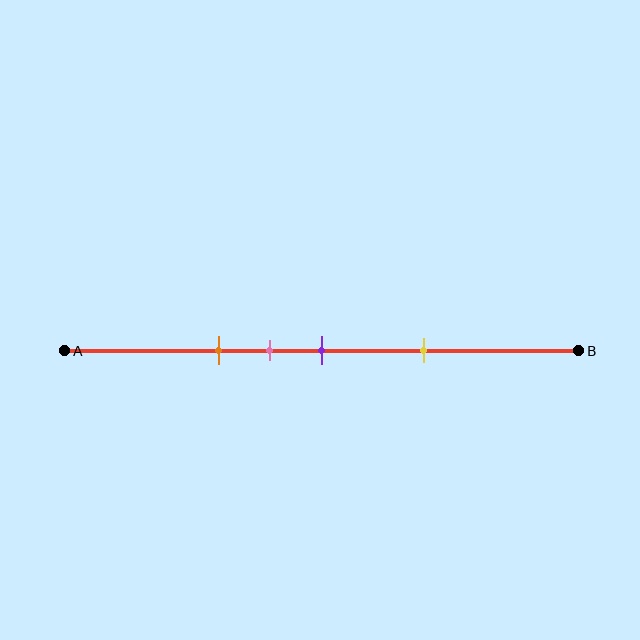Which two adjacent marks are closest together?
The pink and purple marks are the closest adjacent pair.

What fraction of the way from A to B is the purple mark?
The purple mark is approximately 50% (0.5) of the way from A to B.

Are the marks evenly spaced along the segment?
No, the marks are not evenly spaced.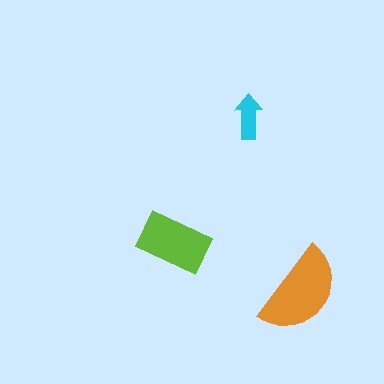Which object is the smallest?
The cyan arrow.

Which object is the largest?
The orange semicircle.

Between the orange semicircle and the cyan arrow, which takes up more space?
The orange semicircle.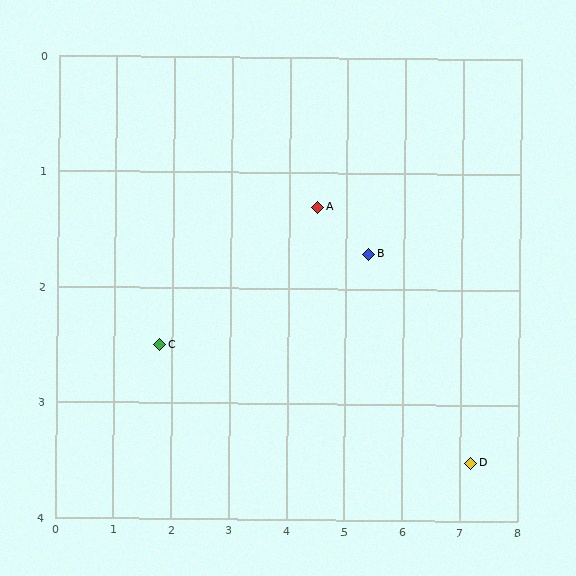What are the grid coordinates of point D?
Point D is at approximately (7.2, 3.5).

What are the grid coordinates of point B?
Point B is at approximately (5.4, 1.7).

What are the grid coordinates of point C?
Point C is at approximately (1.8, 2.5).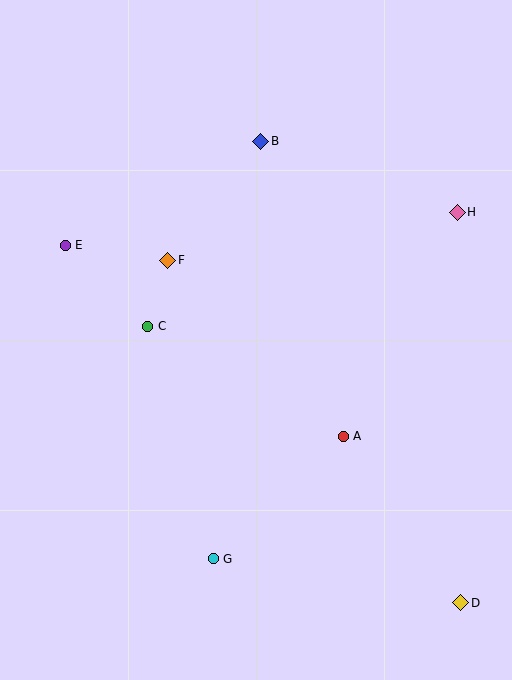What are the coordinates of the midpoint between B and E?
The midpoint between B and E is at (163, 193).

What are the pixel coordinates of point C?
Point C is at (148, 326).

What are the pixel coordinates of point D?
Point D is at (461, 603).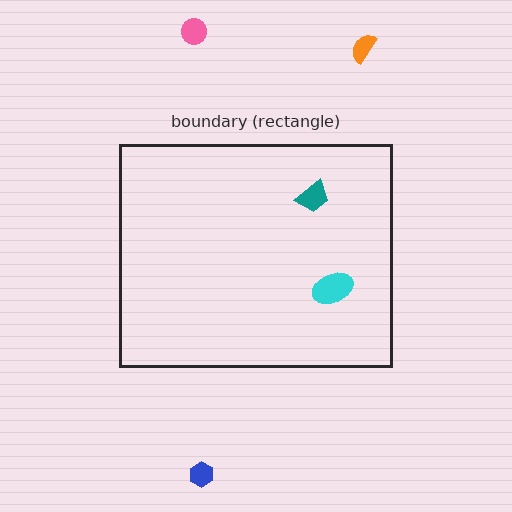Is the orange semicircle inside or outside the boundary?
Outside.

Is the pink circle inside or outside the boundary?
Outside.